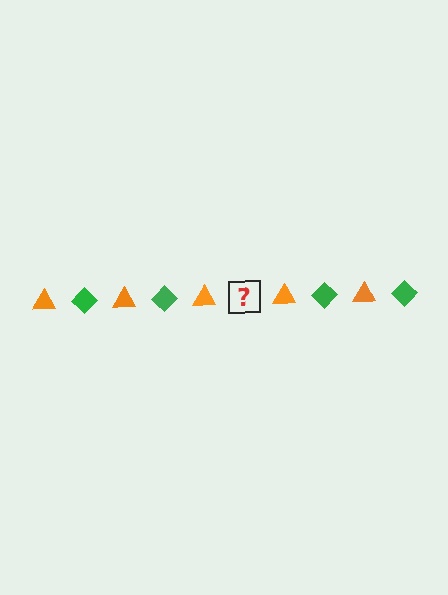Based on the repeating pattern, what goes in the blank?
The blank should be a green diamond.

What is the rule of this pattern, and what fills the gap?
The rule is that the pattern alternates between orange triangle and green diamond. The gap should be filled with a green diamond.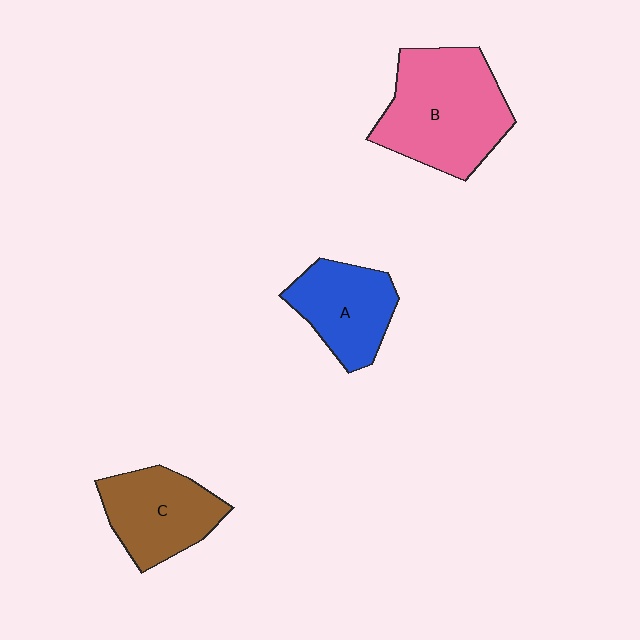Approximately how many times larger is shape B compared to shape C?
Approximately 1.5 times.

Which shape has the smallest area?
Shape A (blue).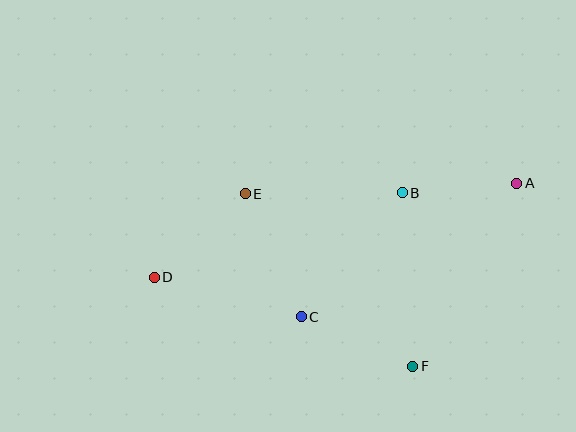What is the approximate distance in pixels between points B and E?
The distance between B and E is approximately 157 pixels.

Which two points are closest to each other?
Points A and B are closest to each other.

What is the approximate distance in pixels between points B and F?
The distance between B and F is approximately 174 pixels.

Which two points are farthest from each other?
Points A and D are farthest from each other.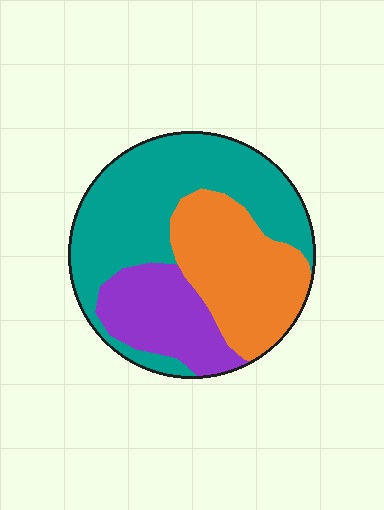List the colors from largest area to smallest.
From largest to smallest: teal, orange, purple.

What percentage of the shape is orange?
Orange takes up between a sixth and a third of the shape.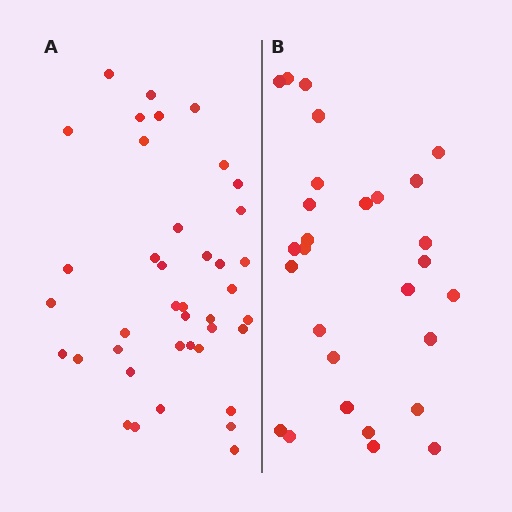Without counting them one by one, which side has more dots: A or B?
Region A (the left region) has more dots.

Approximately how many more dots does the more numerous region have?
Region A has roughly 12 or so more dots than region B.